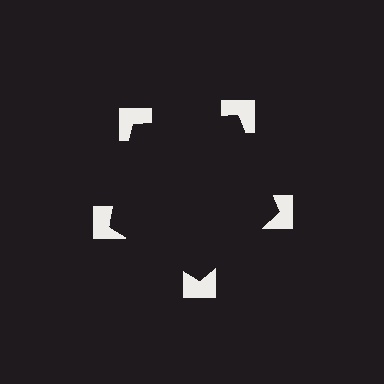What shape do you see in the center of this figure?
An illusory pentagon — its edges are inferred from the aligned wedge cuts in the notched squares, not physically drawn.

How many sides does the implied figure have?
5 sides.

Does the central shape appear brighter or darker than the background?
It typically appears slightly darker than the background, even though no actual brightness change is drawn.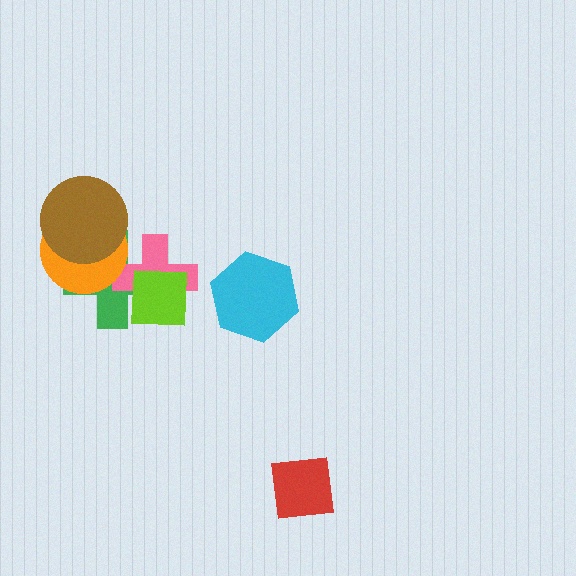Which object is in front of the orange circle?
The brown circle is in front of the orange circle.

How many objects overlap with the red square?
0 objects overlap with the red square.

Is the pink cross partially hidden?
Yes, it is partially covered by another shape.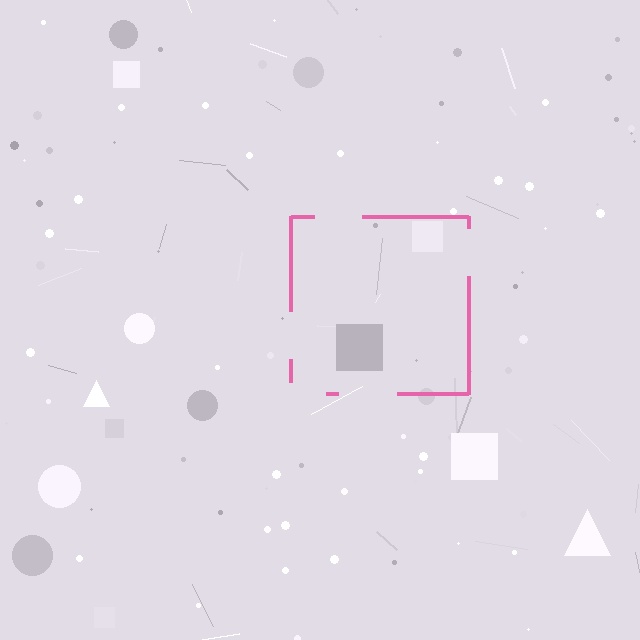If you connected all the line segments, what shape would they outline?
They would outline a square.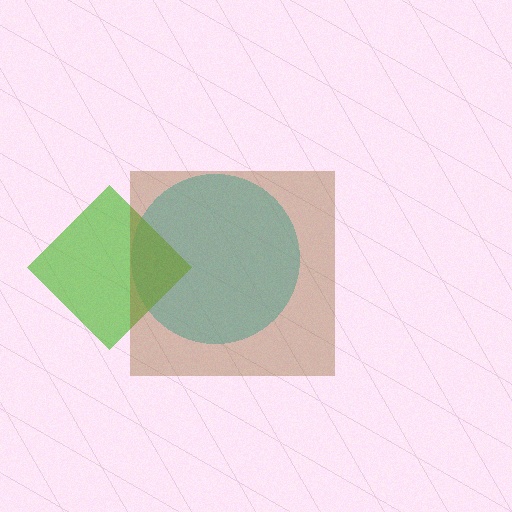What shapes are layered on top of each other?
The layered shapes are: a cyan circle, a lime diamond, a brown square.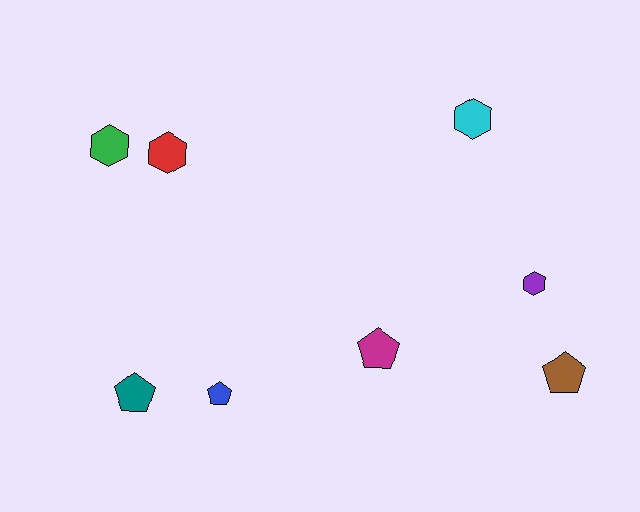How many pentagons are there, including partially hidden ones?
There are 4 pentagons.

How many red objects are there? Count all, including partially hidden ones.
There is 1 red object.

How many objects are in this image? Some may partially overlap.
There are 8 objects.